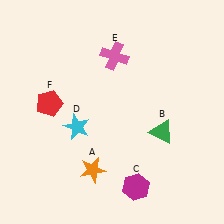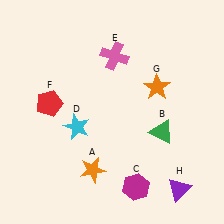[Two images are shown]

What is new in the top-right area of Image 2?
An orange star (G) was added in the top-right area of Image 2.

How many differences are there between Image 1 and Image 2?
There are 2 differences between the two images.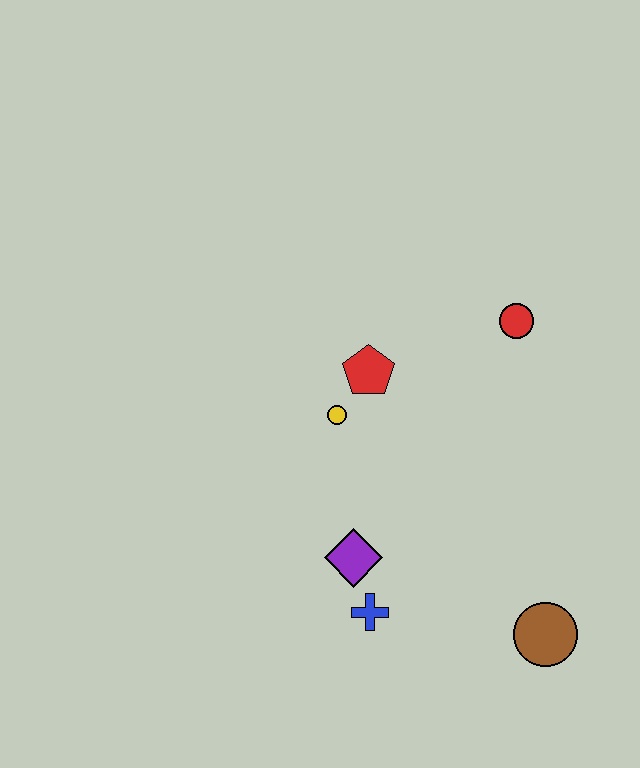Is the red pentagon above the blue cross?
Yes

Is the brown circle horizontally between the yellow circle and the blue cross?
No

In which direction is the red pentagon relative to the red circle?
The red pentagon is to the left of the red circle.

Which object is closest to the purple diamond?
The blue cross is closest to the purple diamond.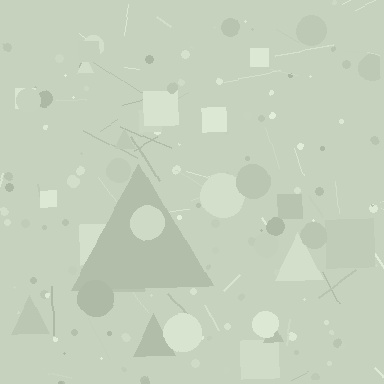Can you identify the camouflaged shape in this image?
The camouflaged shape is a triangle.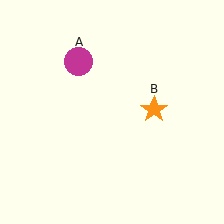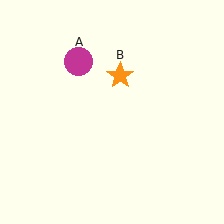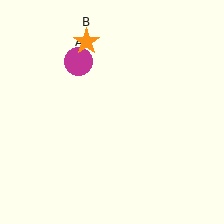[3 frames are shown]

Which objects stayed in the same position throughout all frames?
Magenta circle (object A) remained stationary.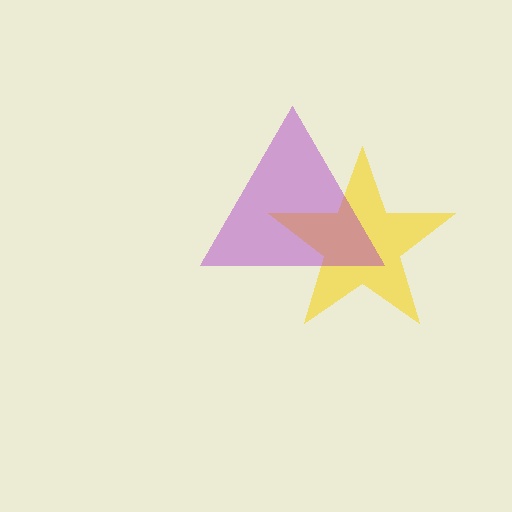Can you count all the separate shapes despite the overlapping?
Yes, there are 2 separate shapes.